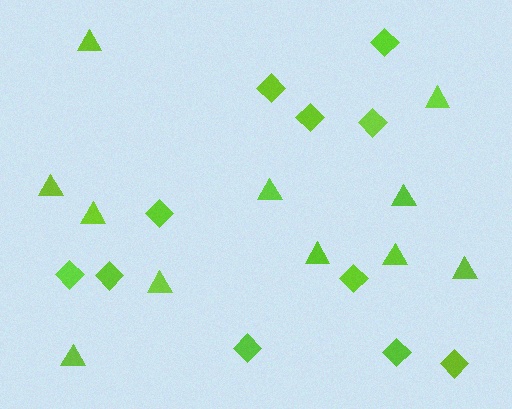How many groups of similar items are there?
There are 2 groups: one group of triangles (11) and one group of diamonds (11).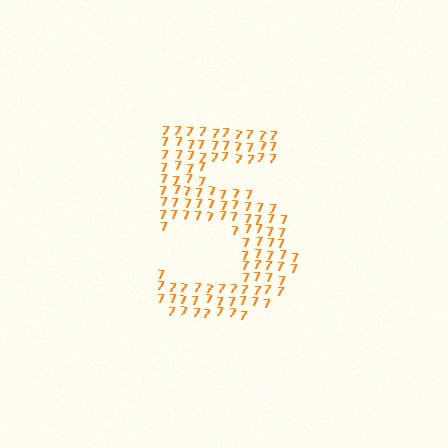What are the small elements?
The small elements are digit 7's.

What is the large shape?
The large shape is the digit 5.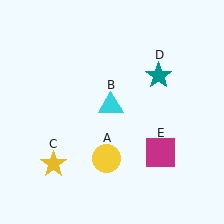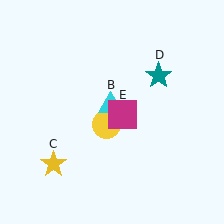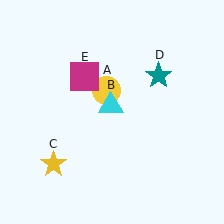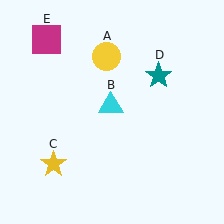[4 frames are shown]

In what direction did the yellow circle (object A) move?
The yellow circle (object A) moved up.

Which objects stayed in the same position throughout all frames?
Cyan triangle (object B) and yellow star (object C) and teal star (object D) remained stationary.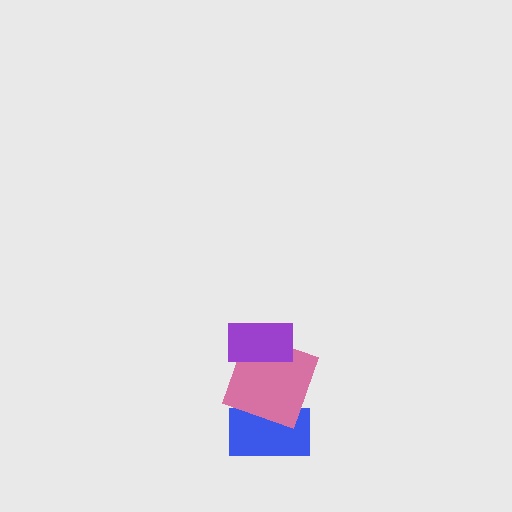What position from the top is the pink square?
The pink square is 2nd from the top.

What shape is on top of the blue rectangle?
The pink square is on top of the blue rectangle.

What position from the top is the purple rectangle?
The purple rectangle is 1st from the top.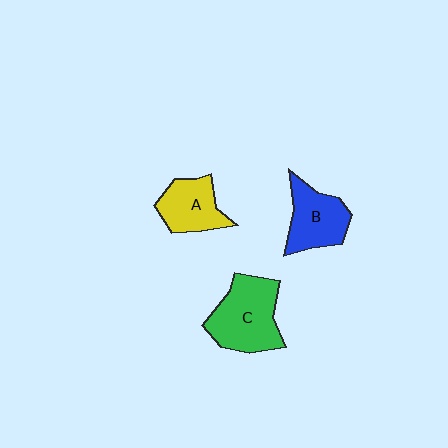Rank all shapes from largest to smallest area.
From largest to smallest: C (green), B (blue), A (yellow).